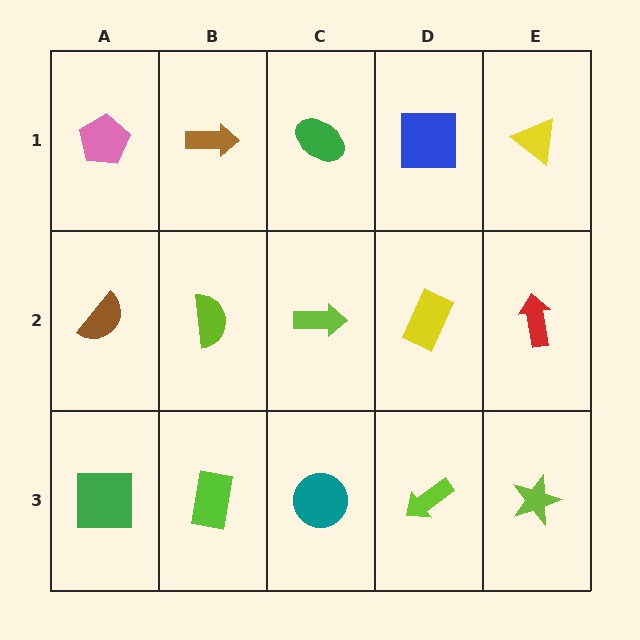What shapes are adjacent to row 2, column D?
A blue square (row 1, column D), a lime arrow (row 3, column D), a lime arrow (row 2, column C), a red arrow (row 2, column E).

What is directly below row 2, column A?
A green square.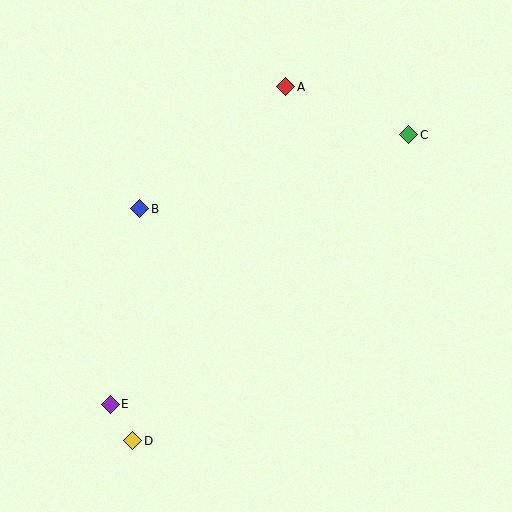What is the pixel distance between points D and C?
The distance between D and C is 412 pixels.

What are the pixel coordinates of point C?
Point C is at (409, 135).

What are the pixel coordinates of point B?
Point B is at (140, 209).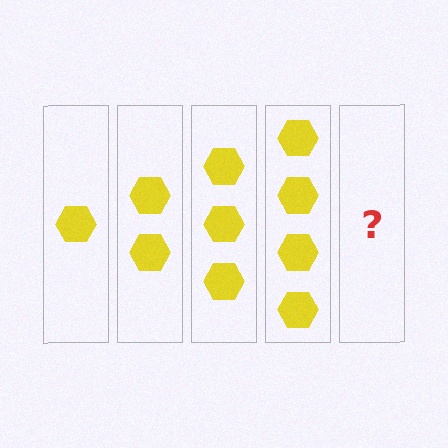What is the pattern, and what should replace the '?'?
The pattern is that each step adds one more hexagon. The '?' should be 5 hexagons.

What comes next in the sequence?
The next element should be 5 hexagons.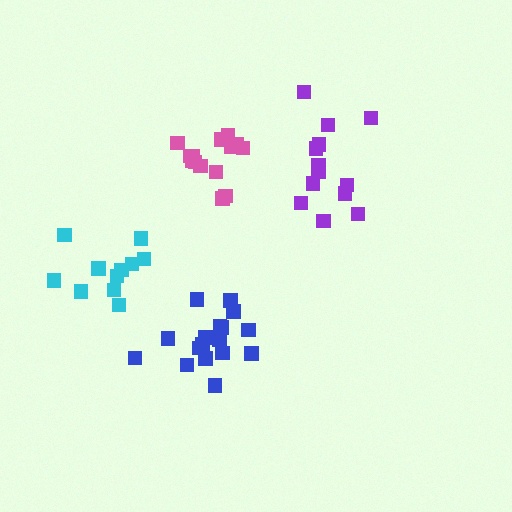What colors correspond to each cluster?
The clusters are colored: cyan, pink, purple, blue.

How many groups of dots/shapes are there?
There are 4 groups.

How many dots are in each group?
Group 1: 11 dots, Group 2: 14 dots, Group 3: 13 dots, Group 4: 17 dots (55 total).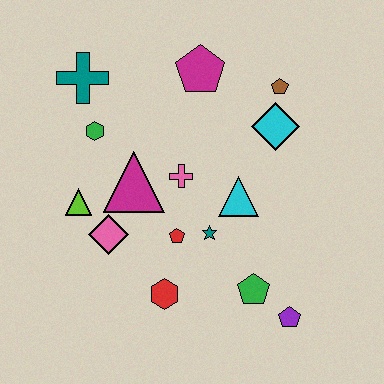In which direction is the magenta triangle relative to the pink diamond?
The magenta triangle is above the pink diamond.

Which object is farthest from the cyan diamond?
The lime triangle is farthest from the cyan diamond.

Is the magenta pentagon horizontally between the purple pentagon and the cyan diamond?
No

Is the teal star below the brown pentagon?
Yes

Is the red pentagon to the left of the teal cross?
No